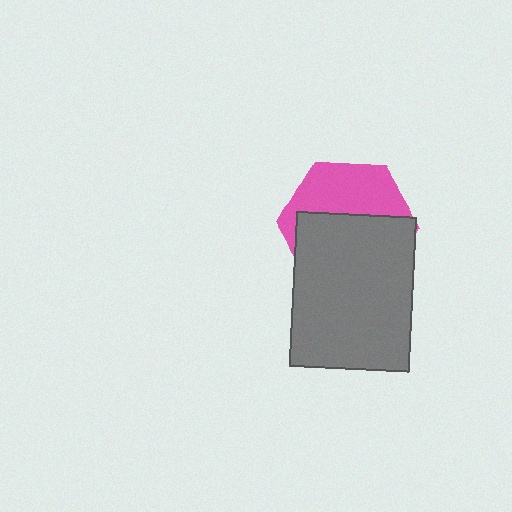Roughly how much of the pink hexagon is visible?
A small part of it is visible (roughly 42%).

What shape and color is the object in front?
The object in front is a gray rectangle.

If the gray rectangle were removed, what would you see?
You would see the complete pink hexagon.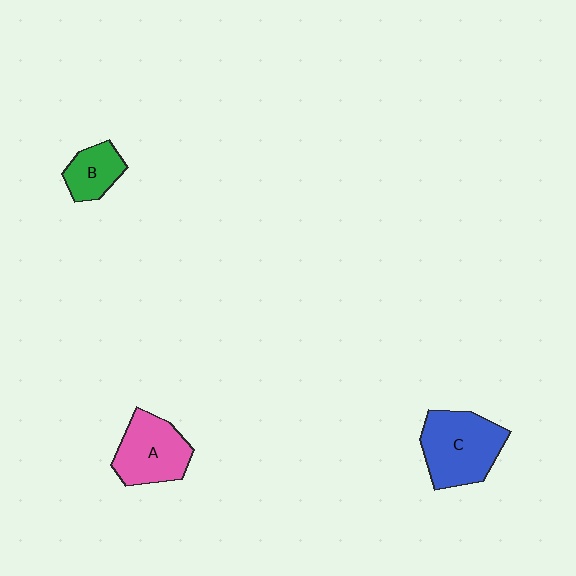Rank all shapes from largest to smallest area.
From largest to smallest: C (blue), A (pink), B (green).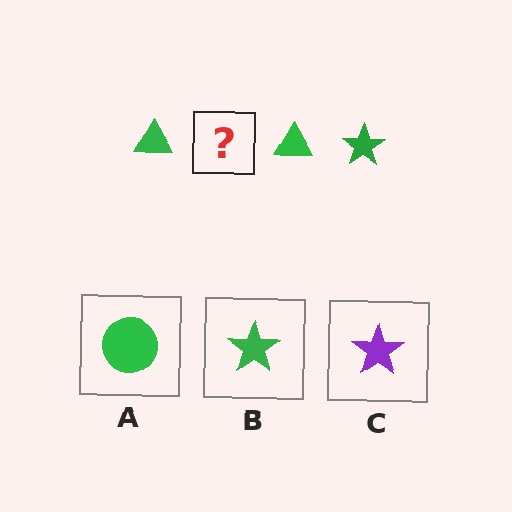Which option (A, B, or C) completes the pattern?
B.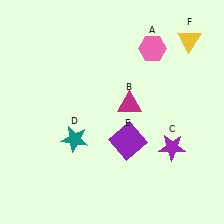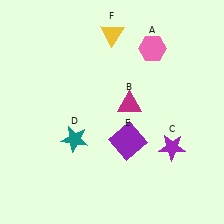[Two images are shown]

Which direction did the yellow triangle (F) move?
The yellow triangle (F) moved left.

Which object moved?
The yellow triangle (F) moved left.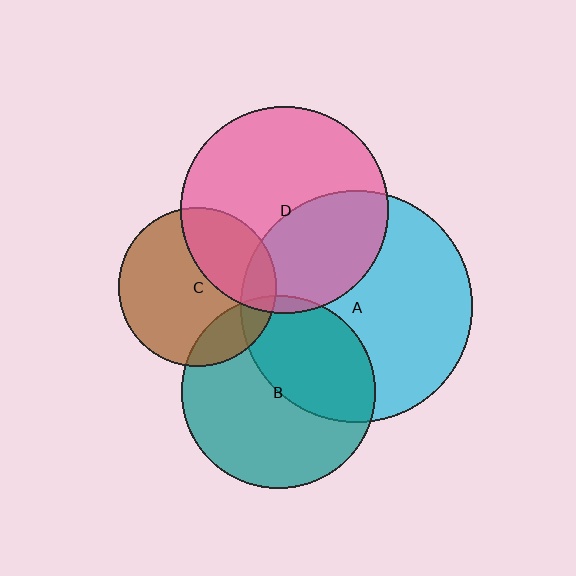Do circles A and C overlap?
Yes.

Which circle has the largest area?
Circle A (cyan).